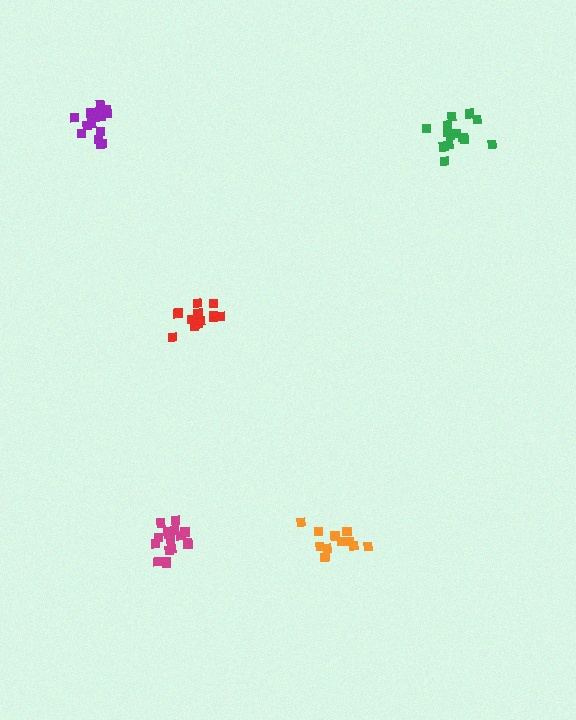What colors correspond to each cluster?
The clusters are colored: green, orange, purple, red, magenta.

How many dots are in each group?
Group 1: 14 dots, Group 2: 13 dots, Group 3: 16 dots, Group 4: 12 dots, Group 5: 17 dots (72 total).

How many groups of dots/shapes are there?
There are 5 groups.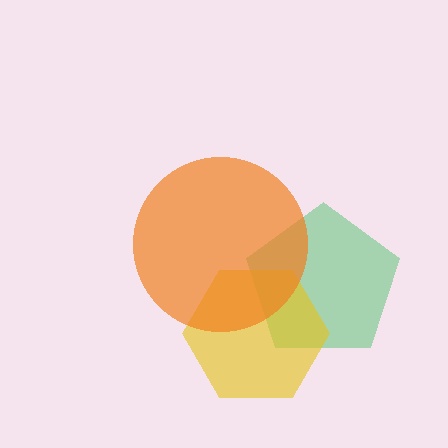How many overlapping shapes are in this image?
There are 3 overlapping shapes in the image.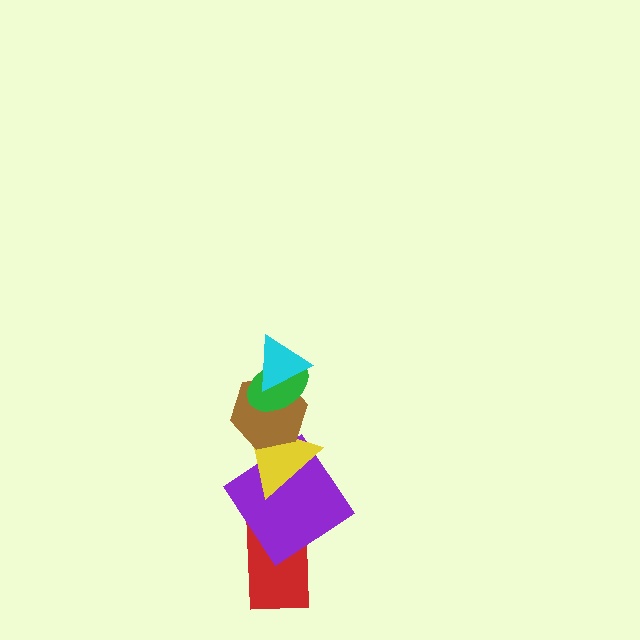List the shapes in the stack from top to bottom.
From top to bottom: the cyan triangle, the green ellipse, the brown hexagon, the yellow triangle, the purple diamond, the red rectangle.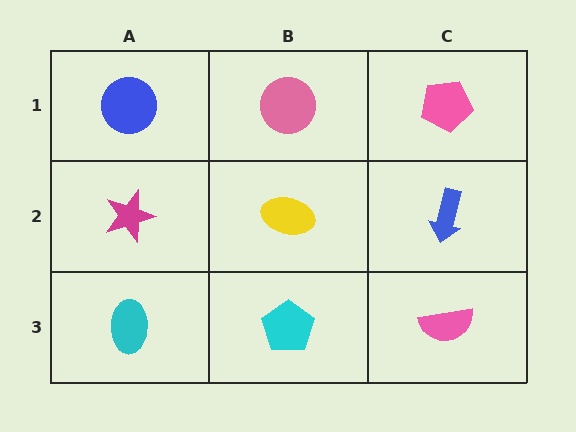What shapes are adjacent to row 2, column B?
A pink circle (row 1, column B), a cyan pentagon (row 3, column B), a magenta star (row 2, column A), a blue arrow (row 2, column C).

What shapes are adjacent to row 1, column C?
A blue arrow (row 2, column C), a pink circle (row 1, column B).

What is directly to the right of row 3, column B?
A pink semicircle.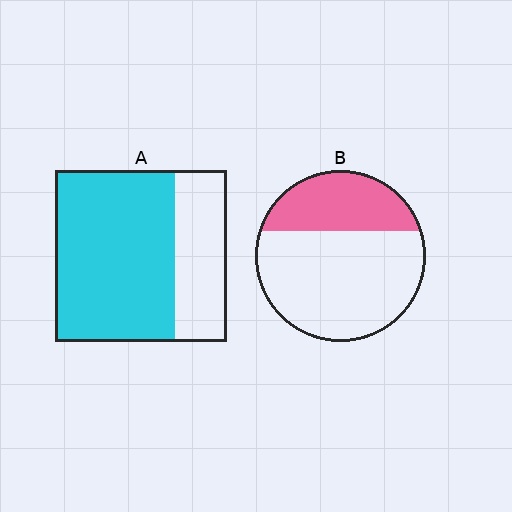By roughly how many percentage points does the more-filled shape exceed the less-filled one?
By roughly 40 percentage points (A over B).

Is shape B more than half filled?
No.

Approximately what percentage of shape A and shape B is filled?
A is approximately 70% and B is approximately 30%.